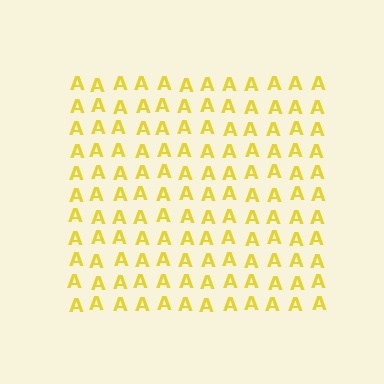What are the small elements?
The small elements are letter A's.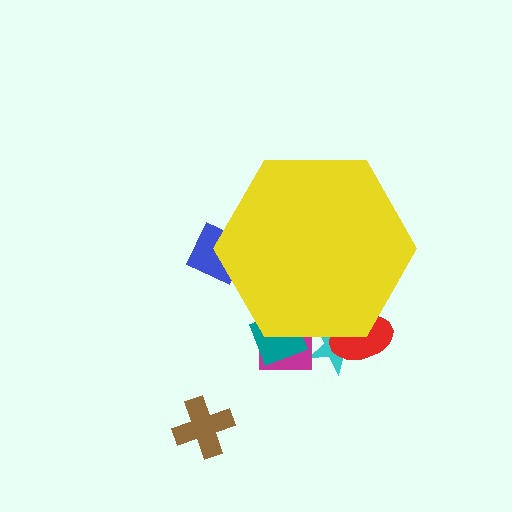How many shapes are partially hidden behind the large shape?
5 shapes are partially hidden.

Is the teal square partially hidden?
Yes, the teal square is partially hidden behind the yellow hexagon.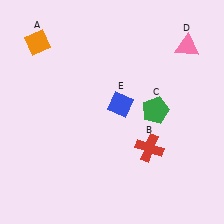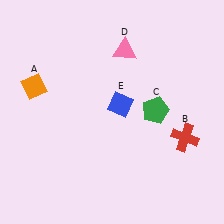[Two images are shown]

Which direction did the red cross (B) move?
The red cross (B) moved right.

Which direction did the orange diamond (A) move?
The orange diamond (A) moved down.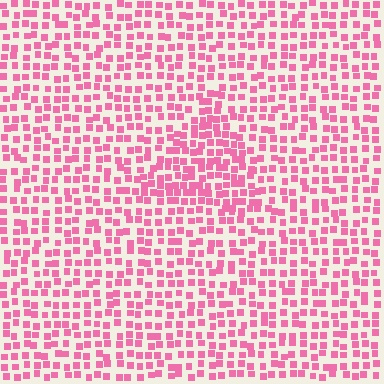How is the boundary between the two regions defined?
The boundary is defined by a change in element density (approximately 1.6x ratio). All elements are the same color, size, and shape.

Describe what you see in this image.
The image contains small pink elements arranged at two different densities. A triangle-shaped region is visible where the elements are more densely packed than the surrounding area.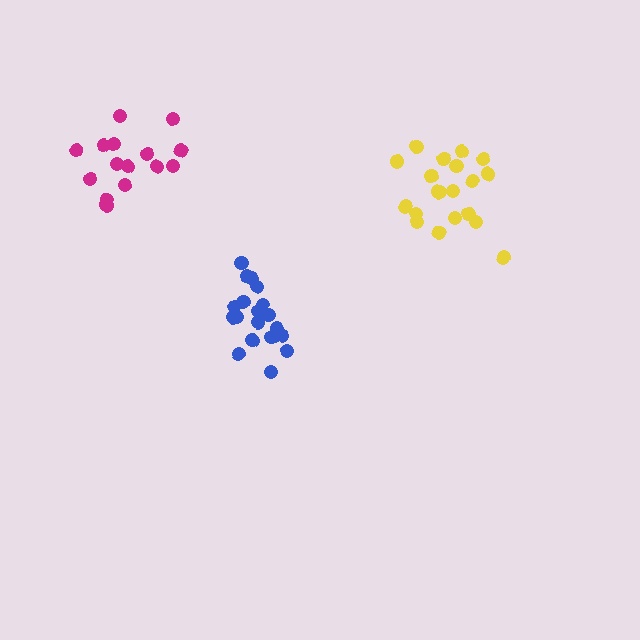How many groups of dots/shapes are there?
There are 3 groups.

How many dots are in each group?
Group 1: 20 dots, Group 2: 15 dots, Group 3: 20 dots (55 total).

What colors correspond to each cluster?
The clusters are colored: blue, magenta, yellow.